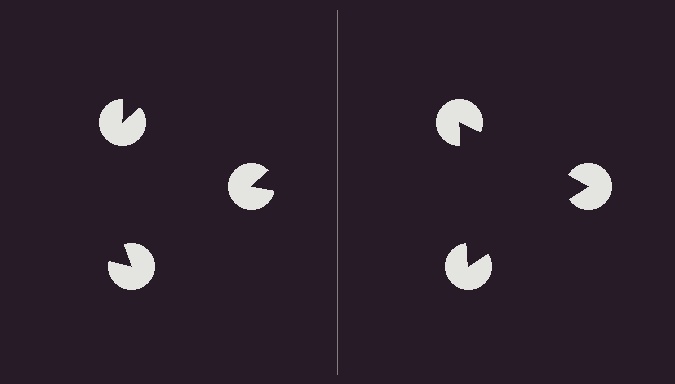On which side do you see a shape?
An illusory triangle appears on the right side. On the left side the wedge cuts are rotated, so no coherent shape forms.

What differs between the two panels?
The pac-man discs are positioned identically on both sides; only the wedge orientations differ. On the right they align to a triangle; on the left they are misaligned.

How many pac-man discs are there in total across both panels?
6 — 3 on each side.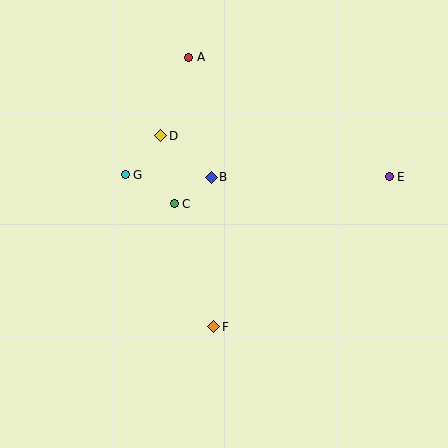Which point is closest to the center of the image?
Point B at (211, 177) is closest to the center.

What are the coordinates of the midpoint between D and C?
The midpoint between D and C is at (168, 170).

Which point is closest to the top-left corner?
Point A is closest to the top-left corner.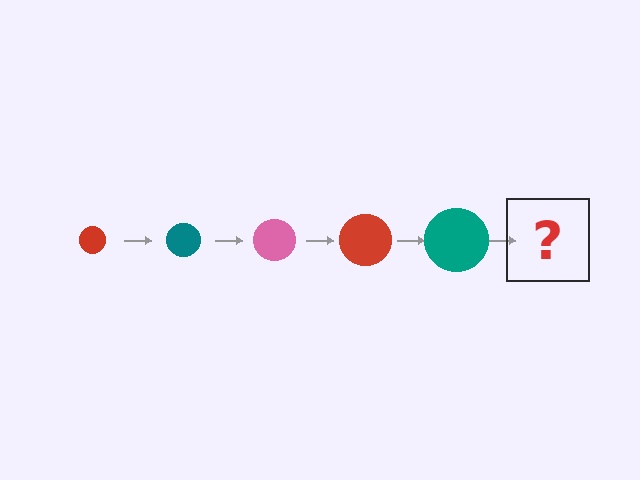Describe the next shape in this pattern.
It should be a pink circle, larger than the previous one.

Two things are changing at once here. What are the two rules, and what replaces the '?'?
The two rules are that the circle grows larger each step and the color cycles through red, teal, and pink. The '?' should be a pink circle, larger than the previous one.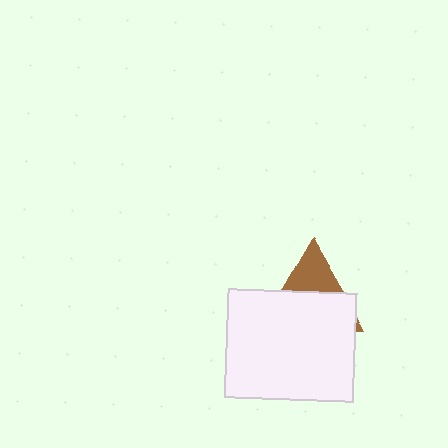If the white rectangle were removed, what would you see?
You would see the complete brown triangle.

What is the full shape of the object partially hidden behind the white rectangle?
The partially hidden object is a brown triangle.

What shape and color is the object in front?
The object in front is a white rectangle.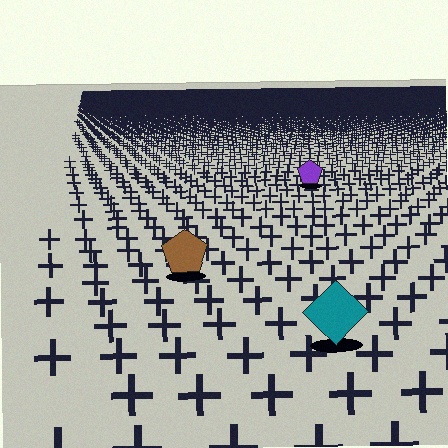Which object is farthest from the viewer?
The purple pentagon is farthest from the viewer. It appears smaller and the ground texture around it is denser.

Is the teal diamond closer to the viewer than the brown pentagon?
Yes. The teal diamond is closer — you can tell from the texture gradient: the ground texture is coarser near it.